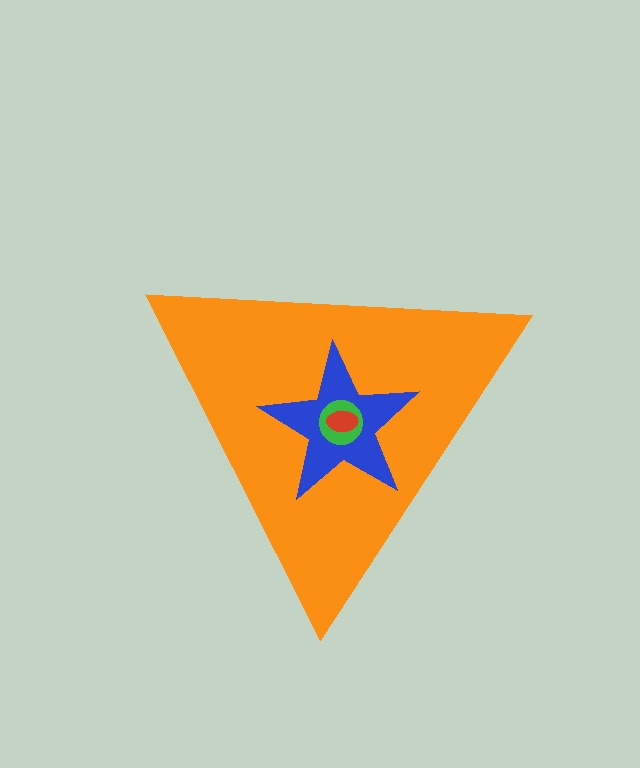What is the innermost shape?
The red ellipse.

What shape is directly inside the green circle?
The red ellipse.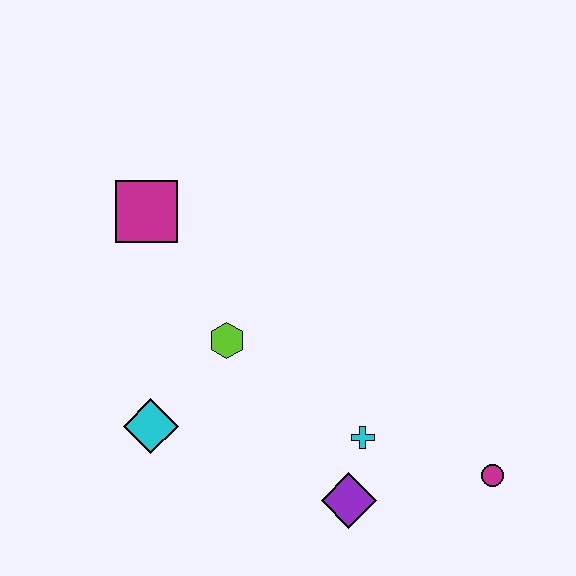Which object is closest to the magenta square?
The lime hexagon is closest to the magenta square.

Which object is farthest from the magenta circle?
The magenta square is farthest from the magenta circle.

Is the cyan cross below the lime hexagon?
Yes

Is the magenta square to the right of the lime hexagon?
No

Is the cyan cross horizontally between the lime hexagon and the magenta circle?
Yes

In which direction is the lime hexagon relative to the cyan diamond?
The lime hexagon is above the cyan diamond.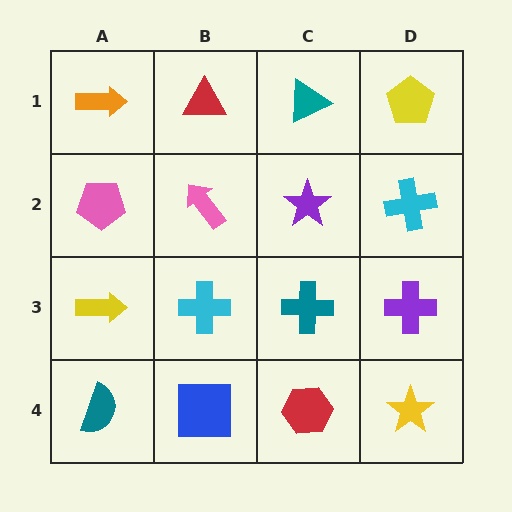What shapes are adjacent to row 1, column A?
A pink pentagon (row 2, column A), a red triangle (row 1, column B).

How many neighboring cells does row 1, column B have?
3.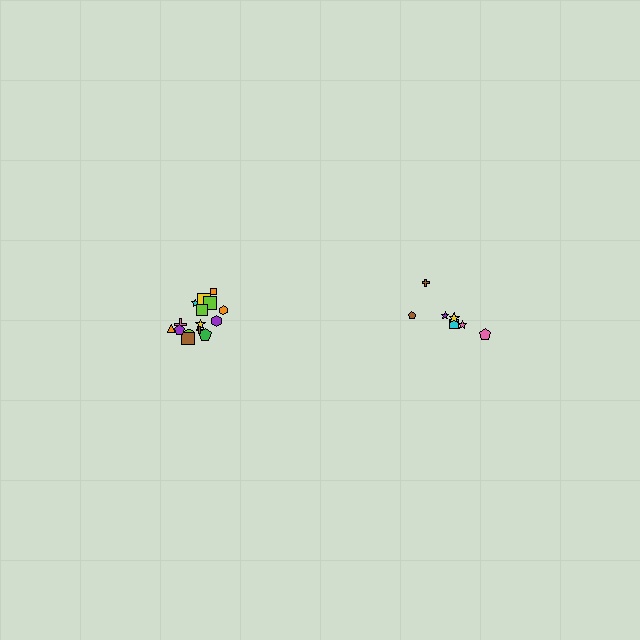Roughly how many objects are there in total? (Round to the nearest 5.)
Roughly 20 objects in total.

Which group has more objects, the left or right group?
The left group.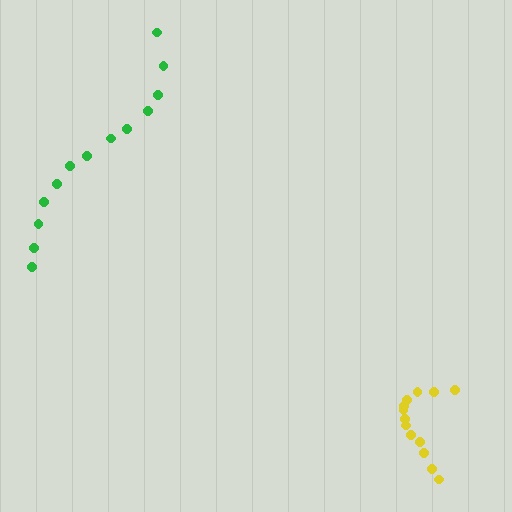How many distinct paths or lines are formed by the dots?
There are 2 distinct paths.